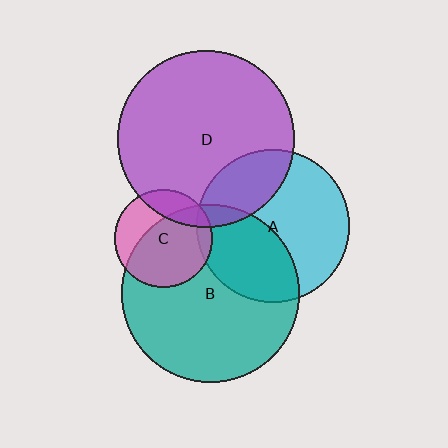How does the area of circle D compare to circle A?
Approximately 1.3 times.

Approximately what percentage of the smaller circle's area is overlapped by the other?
Approximately 40%.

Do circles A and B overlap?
Yes.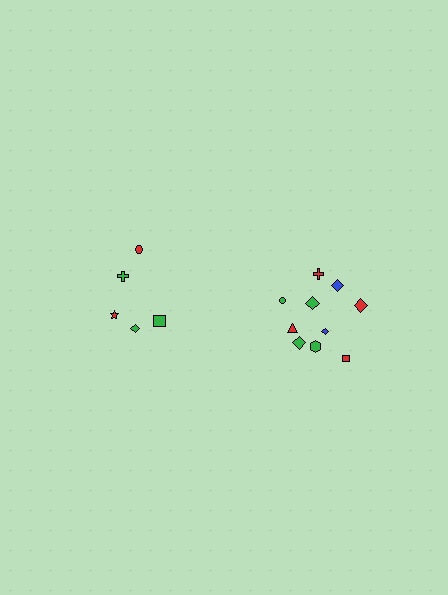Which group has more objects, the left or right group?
The right group.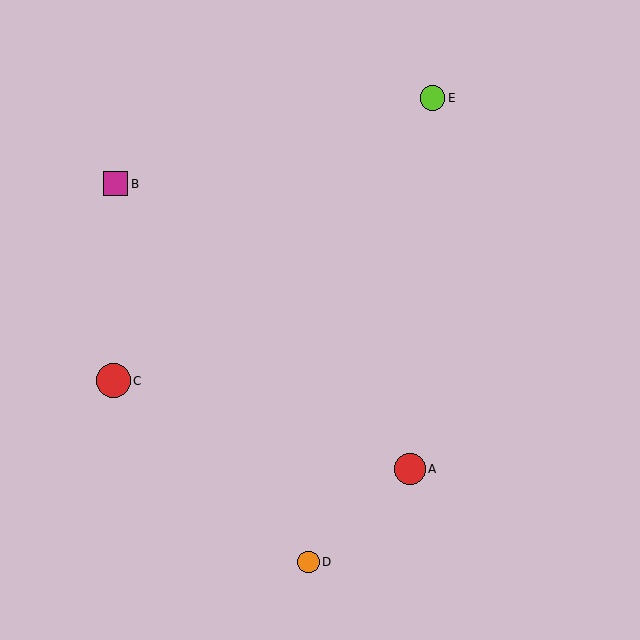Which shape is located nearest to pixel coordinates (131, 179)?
The magenta square (labeled B) at (116, 184) is nearest to that location.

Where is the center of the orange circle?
The center of the orange circle is at (308, 562).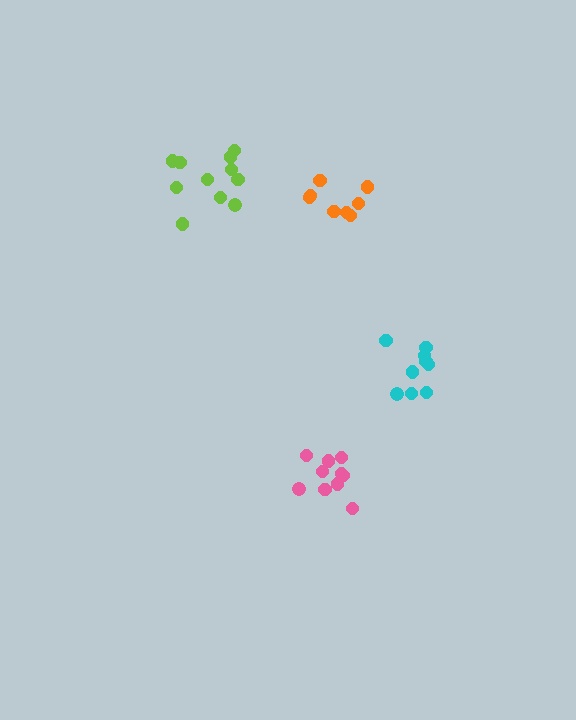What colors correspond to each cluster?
The clusters are colored: lime, pink, cyan, orange.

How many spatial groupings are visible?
There are 4 spatial groupings.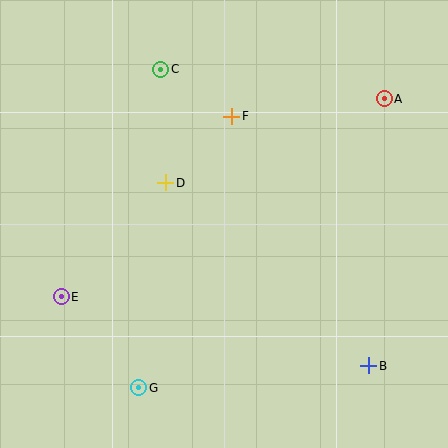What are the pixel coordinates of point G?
Point G is at (139, 388).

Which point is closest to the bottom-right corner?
Point B is closest to the bottom-right corner.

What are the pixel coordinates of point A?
Point A is at (384, 99).